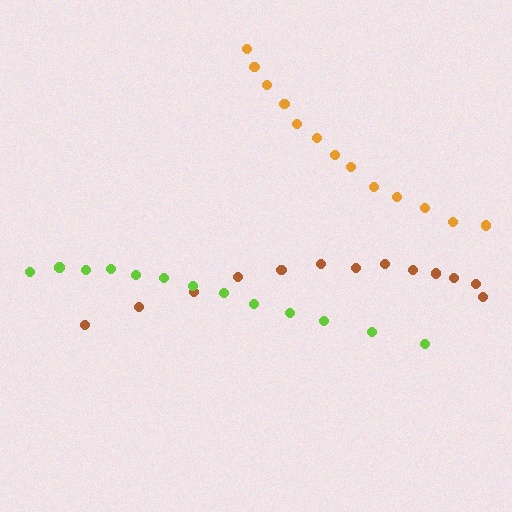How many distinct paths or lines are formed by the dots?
There are 3 distinct paths.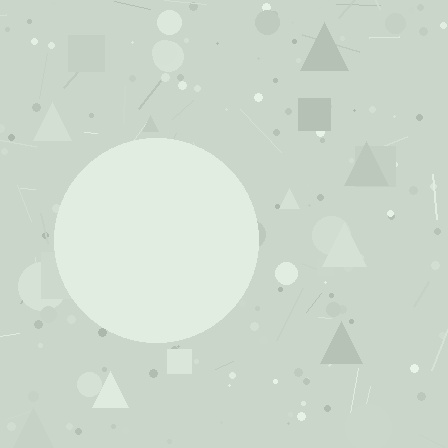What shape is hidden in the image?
A circle is hidden in the image.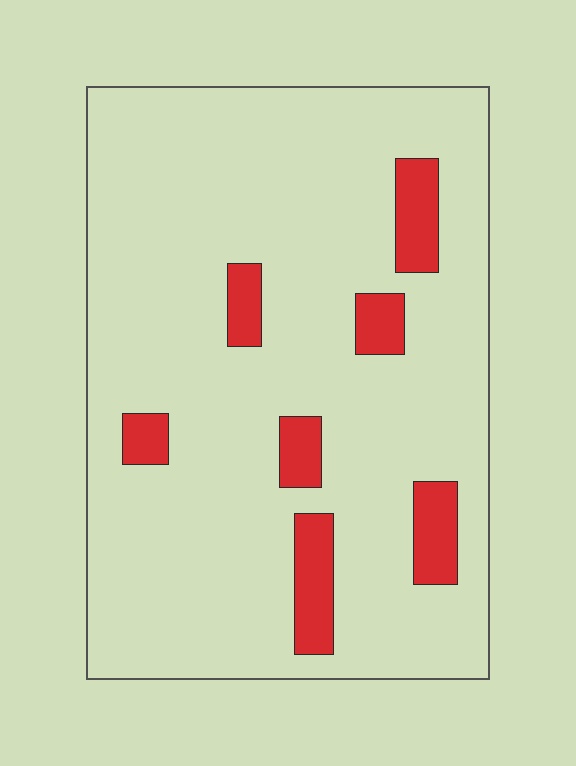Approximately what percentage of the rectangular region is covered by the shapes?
Approximately 10%.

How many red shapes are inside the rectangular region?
7.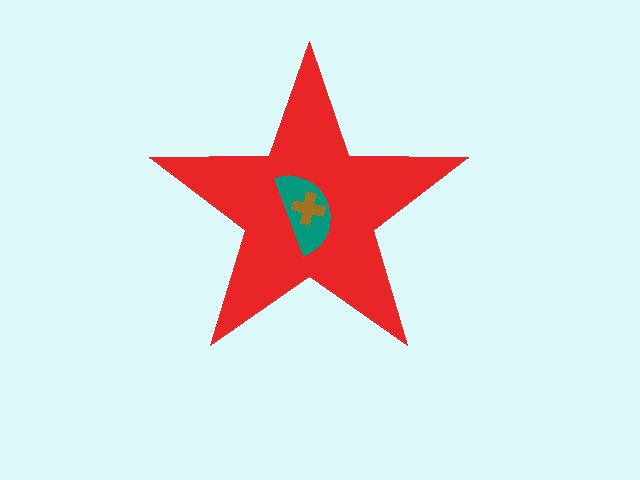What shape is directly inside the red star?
The teal semicircle.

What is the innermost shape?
The brown cross.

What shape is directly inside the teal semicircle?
The brown cross.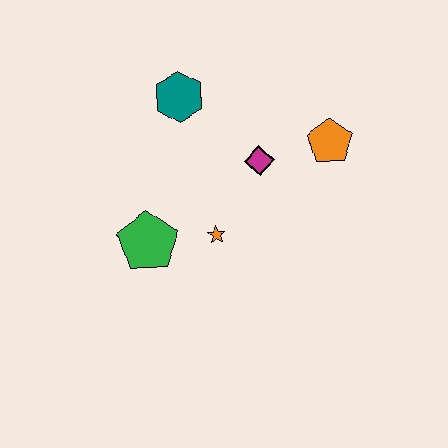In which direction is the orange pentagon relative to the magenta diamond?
The orange pentagon is to the right of the magenta diamond.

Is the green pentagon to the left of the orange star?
Yes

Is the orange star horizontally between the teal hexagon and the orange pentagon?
Yes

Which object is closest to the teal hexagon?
The magenta diamond is closest to the teal hexagon.